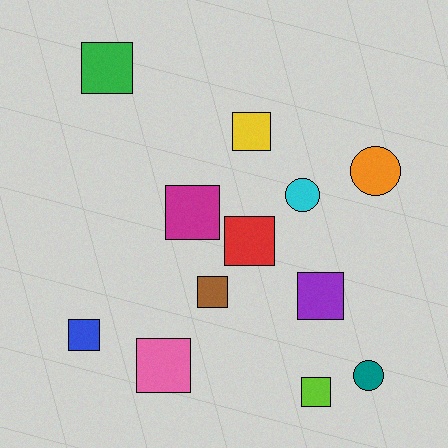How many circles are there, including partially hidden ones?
There are 3 circles.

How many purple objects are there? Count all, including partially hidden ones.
There is 1 purple object.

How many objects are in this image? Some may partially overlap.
There are 12 objects.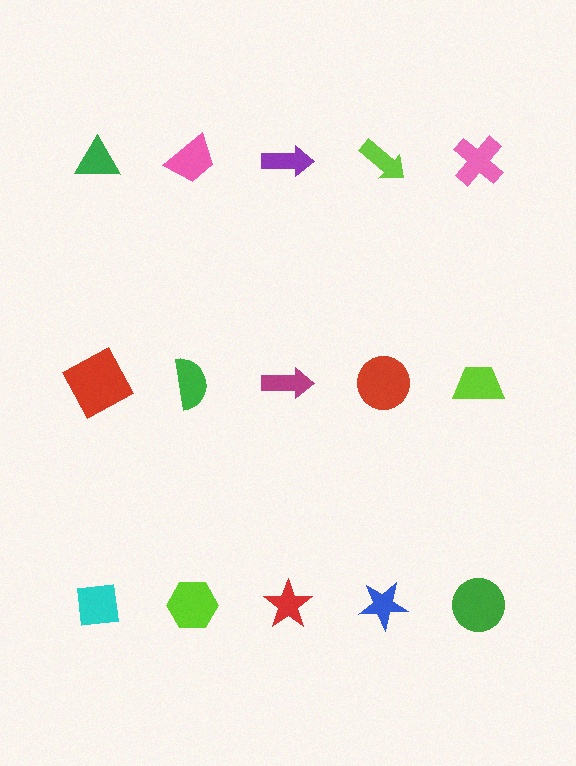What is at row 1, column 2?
A pink trapezoid.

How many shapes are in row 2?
5 shapes.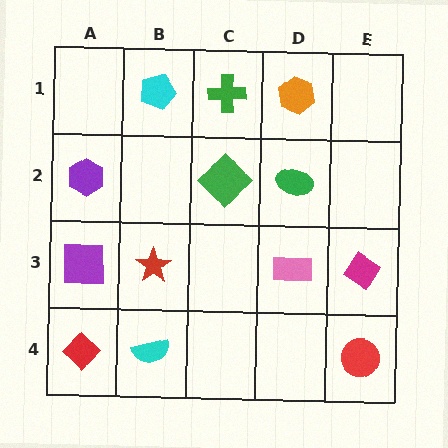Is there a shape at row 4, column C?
No, that cell is empty.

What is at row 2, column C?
A green diamond.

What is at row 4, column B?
A cyan semicircle.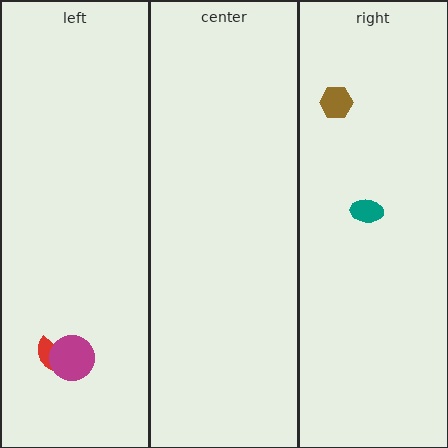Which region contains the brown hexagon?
The right region.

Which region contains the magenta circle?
The left region.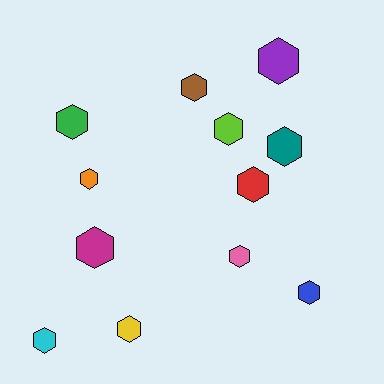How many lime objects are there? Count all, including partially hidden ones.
There is 1 lime object.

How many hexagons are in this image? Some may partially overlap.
There are 12 hexagons.